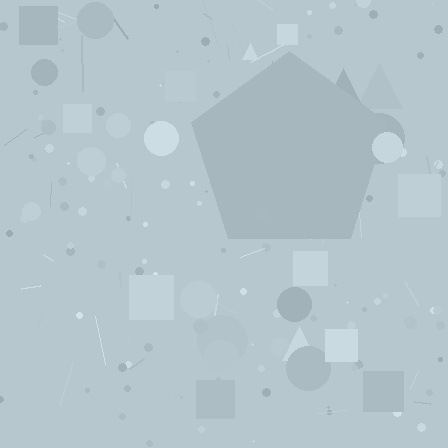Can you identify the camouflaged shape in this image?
The camouflaged shape is a pentagon.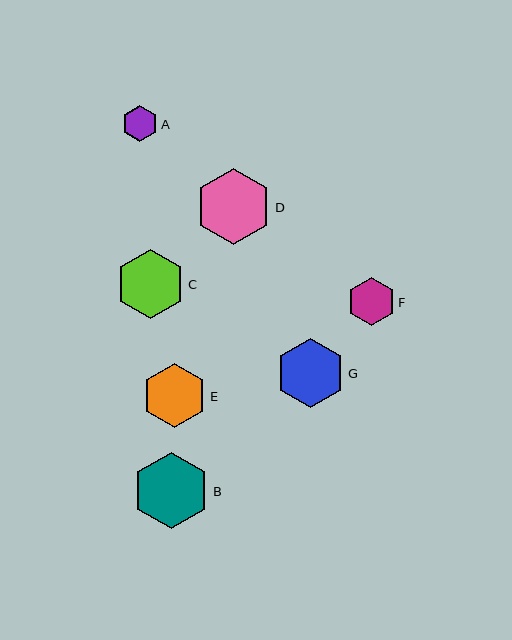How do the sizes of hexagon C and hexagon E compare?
Hexagon C and hexagon E are approximately the same size.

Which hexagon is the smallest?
Hexagon A is the smallest with a size of approximately 36 pixels.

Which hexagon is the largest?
Hexagon B is the largest with a size of approximately 77 pixels.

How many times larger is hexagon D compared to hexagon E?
Hexagon D is approximately 1.2 times the size of hexagon E.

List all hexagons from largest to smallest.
From largest to smallest: B, D, G, C, E, F, A.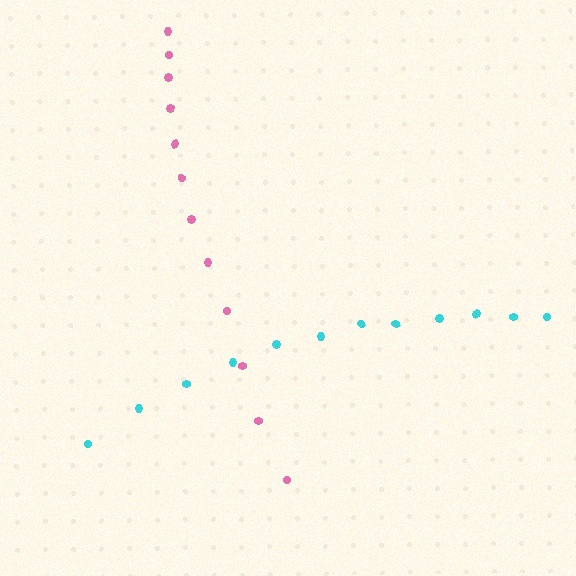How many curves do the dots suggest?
There are 2 distinct paths.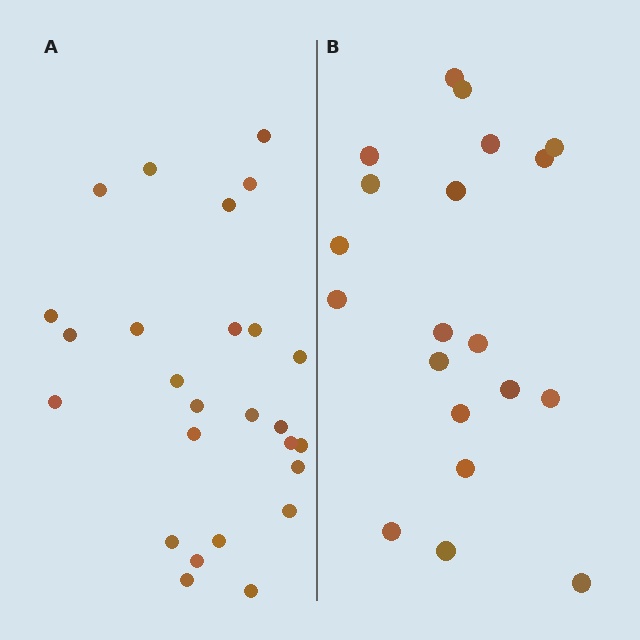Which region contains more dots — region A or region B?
Region A (the left region) has more dots.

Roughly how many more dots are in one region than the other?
Region A has about 6 more dots than region B.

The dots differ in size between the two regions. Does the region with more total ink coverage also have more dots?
No. Region B has more total ink coverage because its dots are larger, but region A actually contains more individual dots. Total area can be misleading — the number of items is what matters here.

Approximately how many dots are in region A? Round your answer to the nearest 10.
About 30 dots. (The exact count is 26, which rounds to 30.)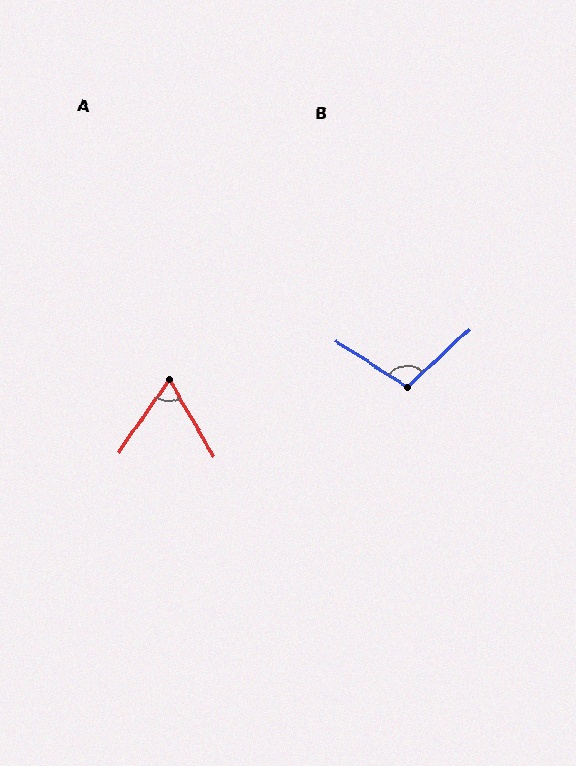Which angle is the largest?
B, at approximately 104 degrees.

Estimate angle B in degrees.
Approximately 104 degrees.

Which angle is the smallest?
A, at approximately 65 degrees.